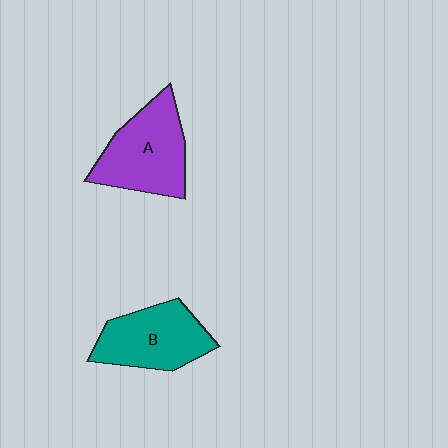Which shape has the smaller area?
Shape B (teal).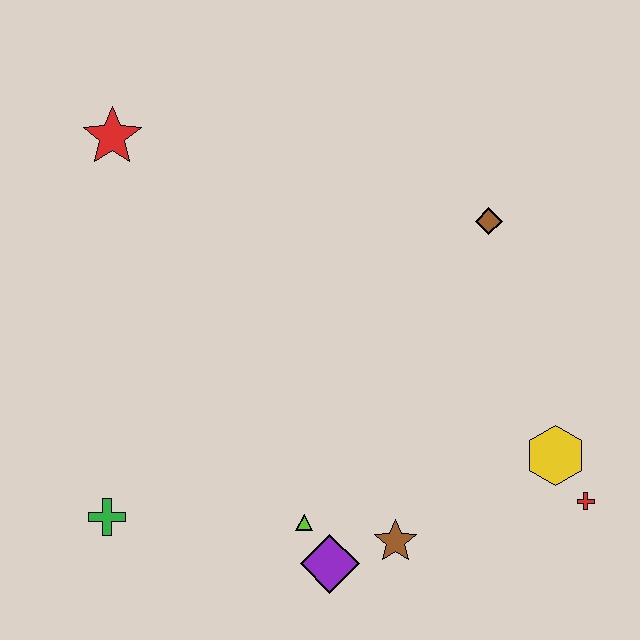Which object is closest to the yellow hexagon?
The red cross is closest to the yellow hexagon.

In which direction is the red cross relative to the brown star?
The red cross is to the right of the brown star.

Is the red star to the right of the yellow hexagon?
No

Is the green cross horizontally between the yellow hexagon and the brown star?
No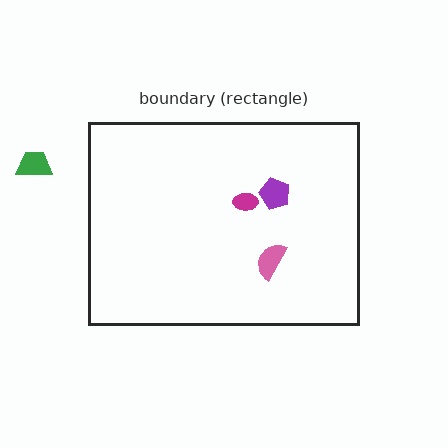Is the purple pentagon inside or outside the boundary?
Inside.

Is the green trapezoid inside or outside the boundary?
Outside.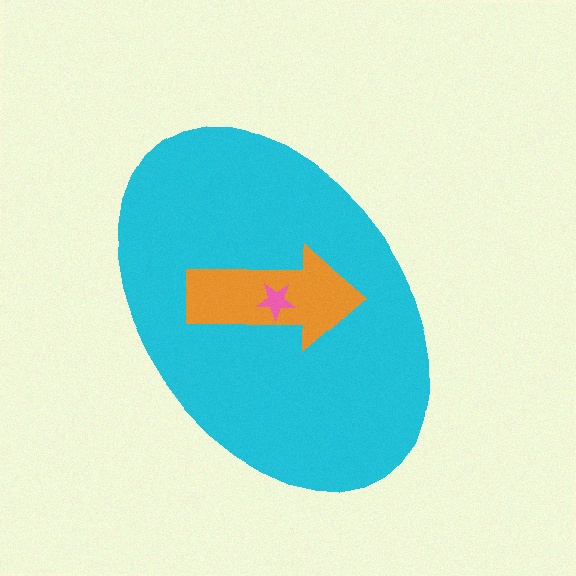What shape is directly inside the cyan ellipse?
The orange arrow.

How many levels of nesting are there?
3.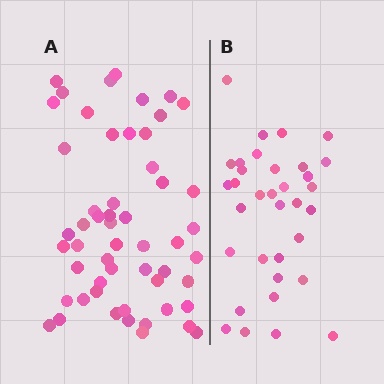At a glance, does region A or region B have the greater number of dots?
Region A (the left region) has more dots.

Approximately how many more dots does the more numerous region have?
Region A has approximately 20 more dots than region B.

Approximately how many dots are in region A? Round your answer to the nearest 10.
About 50 dots. (The exact count is 54, which rounds to 50.)